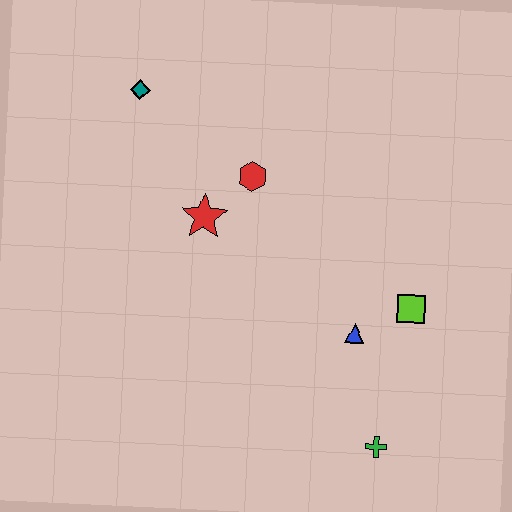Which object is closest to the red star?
The red hexagon is closest to the red star.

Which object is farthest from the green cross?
The teal diamond is farthest from the green cross.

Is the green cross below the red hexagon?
Yes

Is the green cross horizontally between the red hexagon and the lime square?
Yes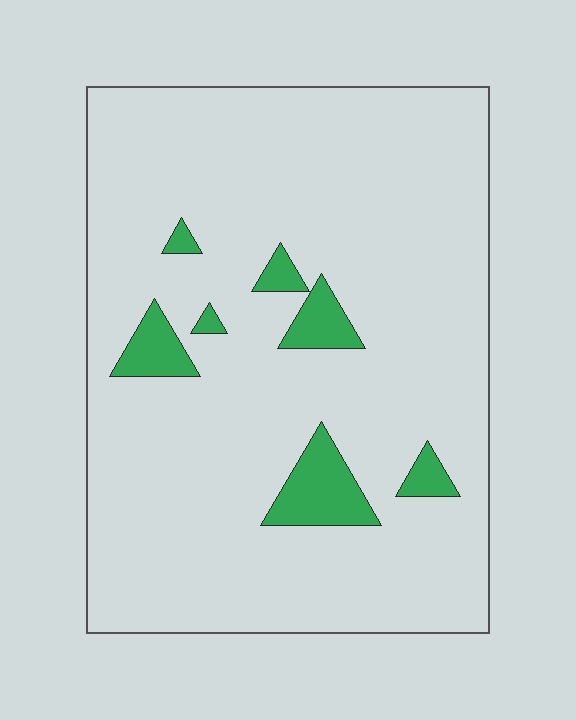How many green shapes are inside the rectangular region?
7.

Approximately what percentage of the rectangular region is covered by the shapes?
Approximately 10%.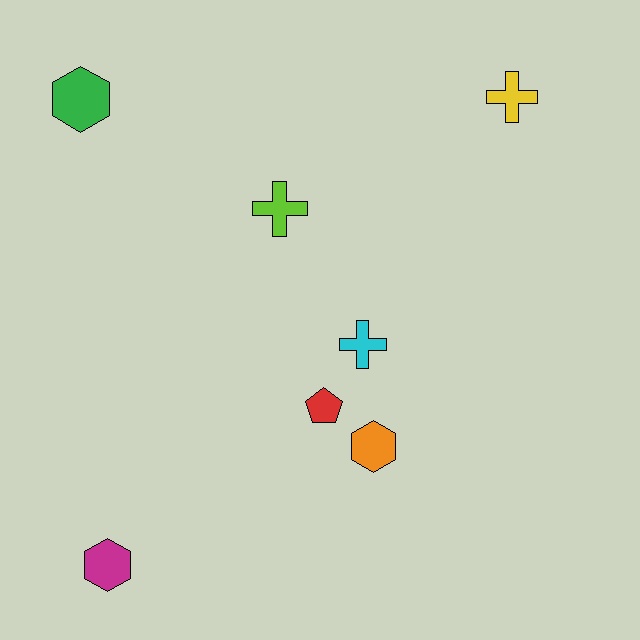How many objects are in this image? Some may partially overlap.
There are 7 objects.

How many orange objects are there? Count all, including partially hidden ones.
There is 1 orange object.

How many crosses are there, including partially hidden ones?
There are 3 crosses.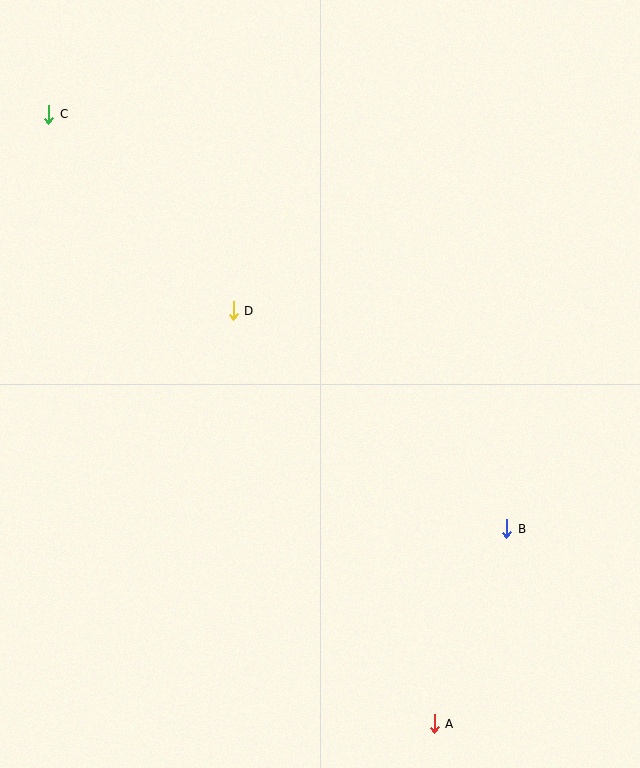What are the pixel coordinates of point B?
Point B is at (507, 529).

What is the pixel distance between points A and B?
The distance between A and B is 208 pixels.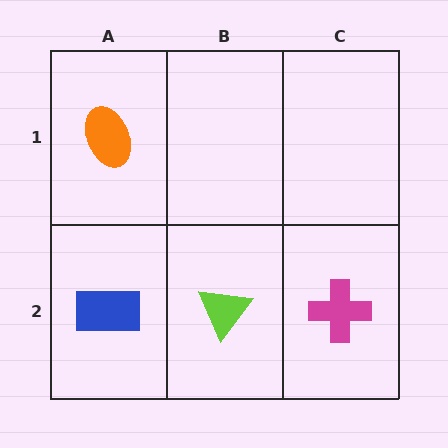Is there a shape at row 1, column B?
No, that cell is empty.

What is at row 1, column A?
An orange ellipse.